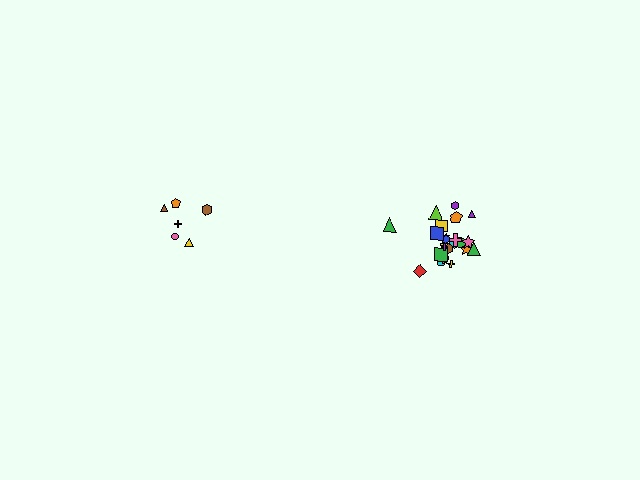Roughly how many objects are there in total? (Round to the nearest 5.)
Roughly 30 objects in total.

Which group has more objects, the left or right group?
The right group.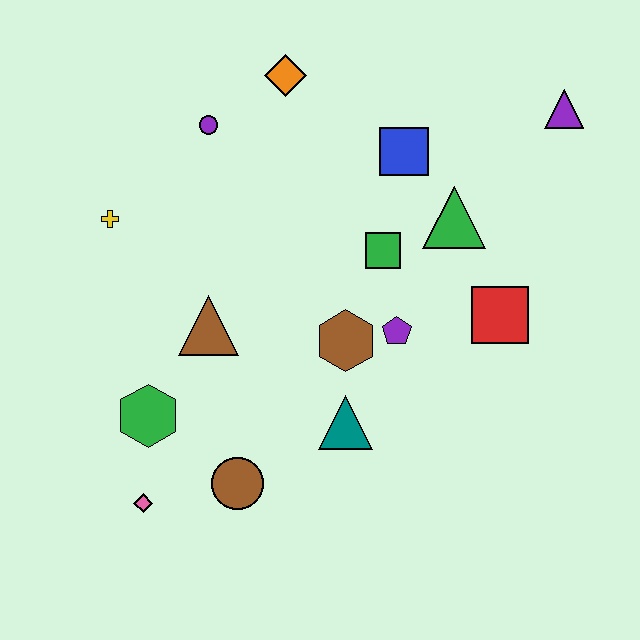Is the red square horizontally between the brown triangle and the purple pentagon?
No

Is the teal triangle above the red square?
No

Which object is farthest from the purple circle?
The pink diamond is farthest from the purple circle.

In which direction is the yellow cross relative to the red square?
The yellow cross is to the left of the red square.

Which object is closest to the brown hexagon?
The purple pentagon is closest to the brown hexagon.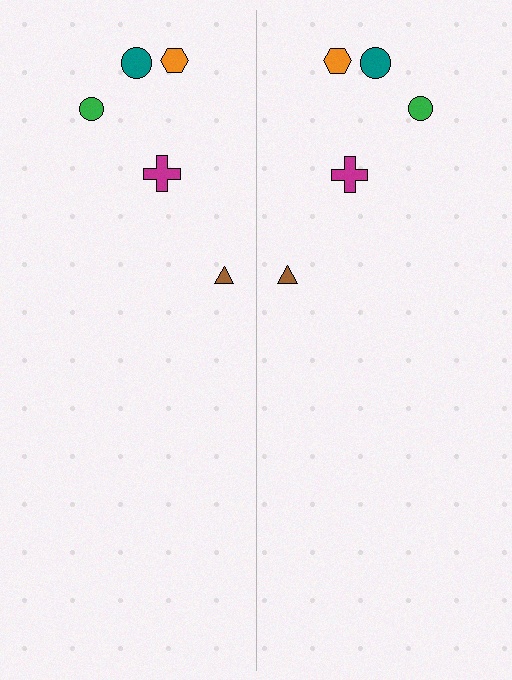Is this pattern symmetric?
Yes, this pattern has bilateral (reflection) symmetry.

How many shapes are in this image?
There are 10 shapes in this image.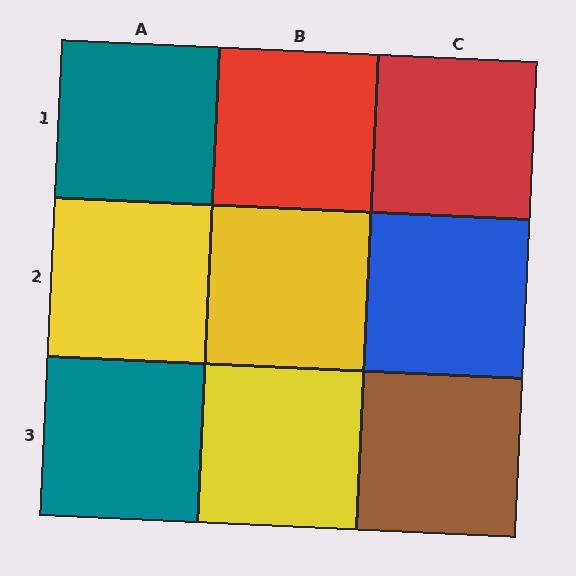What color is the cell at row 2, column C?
Blue.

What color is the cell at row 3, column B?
Yellow.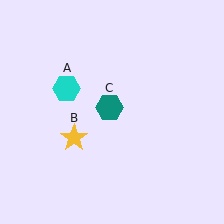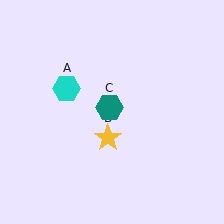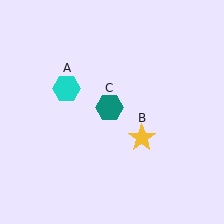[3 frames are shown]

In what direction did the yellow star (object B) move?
The yellow star (object B) moved right.